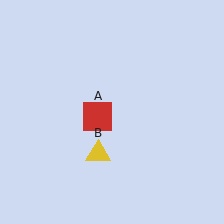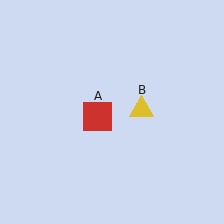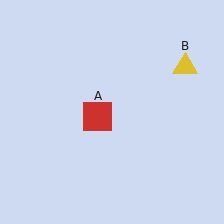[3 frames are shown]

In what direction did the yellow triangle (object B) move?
The yellow triangle (object B) moved up and to the right.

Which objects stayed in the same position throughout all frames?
Red square (object A) remained stationary.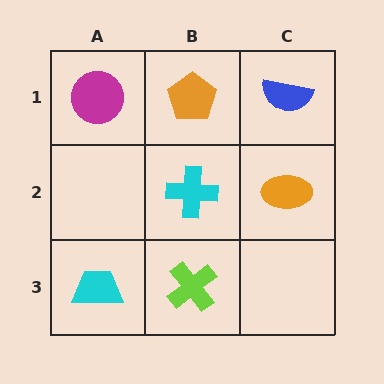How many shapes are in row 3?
2 shapes.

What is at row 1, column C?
A blue semicircle.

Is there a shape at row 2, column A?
No, that cell is empty.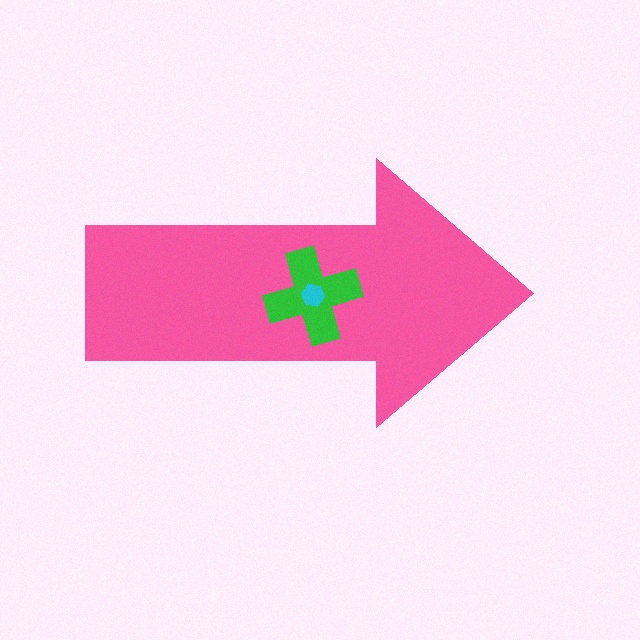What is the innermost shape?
The cyan hexagon.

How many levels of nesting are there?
3.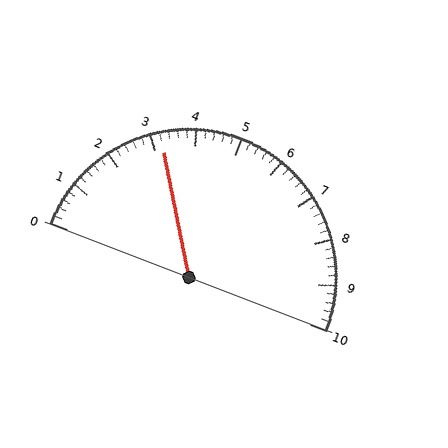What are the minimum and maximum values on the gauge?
The gauge ranges from 0 to 10.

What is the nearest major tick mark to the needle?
The nearest major tick mark is 3.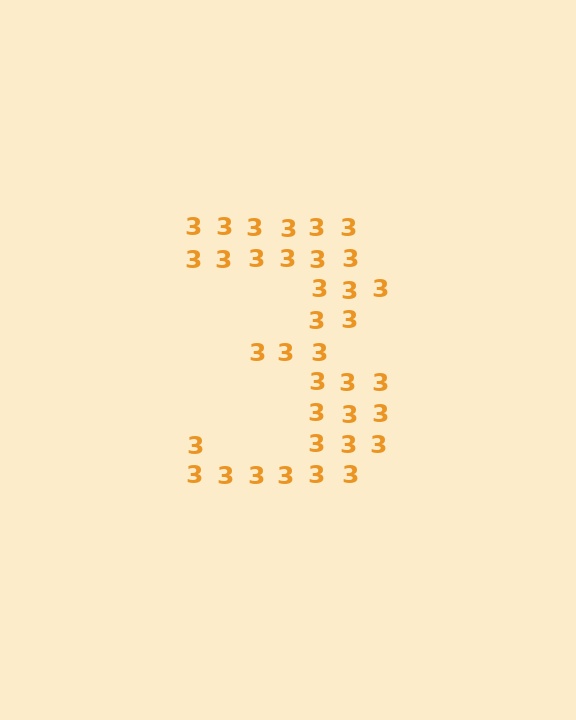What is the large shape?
The large shape is the digit 3.